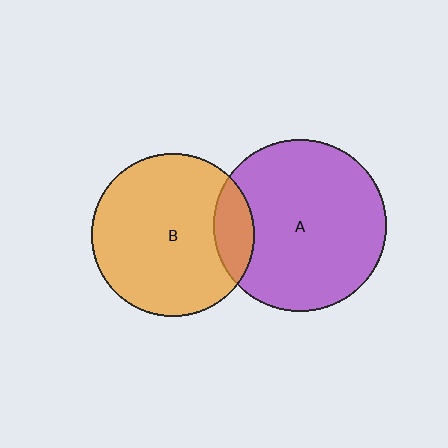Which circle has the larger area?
Circle A (purple).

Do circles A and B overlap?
Yes.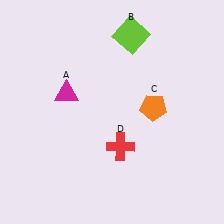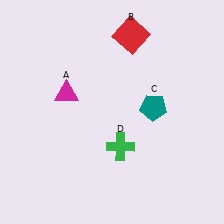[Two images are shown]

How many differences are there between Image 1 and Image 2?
There are 3 differences between the two images.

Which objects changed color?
B changed from lime to red. C changed from orange to teal. D changed from red to green.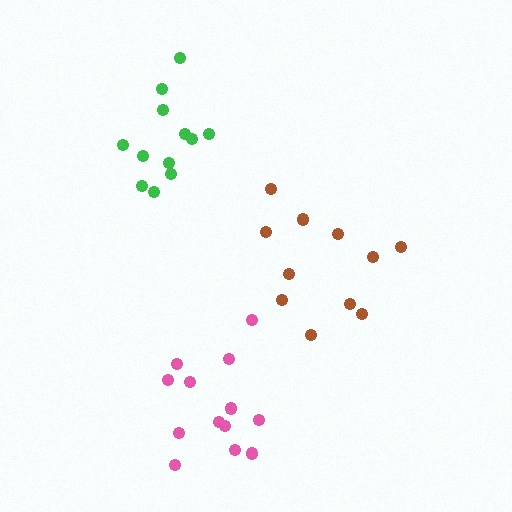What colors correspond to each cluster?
The clusters are colored: green, brown, pink.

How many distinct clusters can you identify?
There are 3 distinct clusters.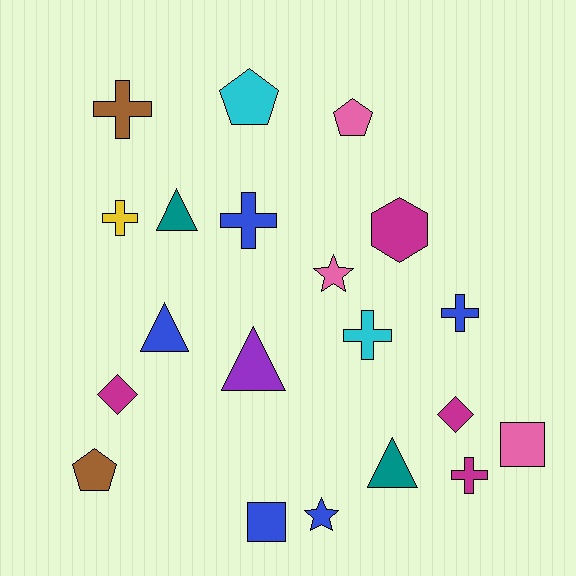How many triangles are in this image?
There are 4 triangles.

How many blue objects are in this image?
There are 5 blue objects.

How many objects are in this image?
There are 20 objects.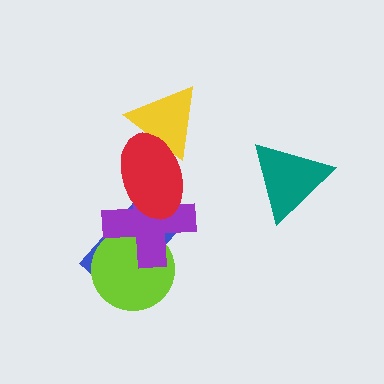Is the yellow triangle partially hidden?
Yes, it is partially covered by another shape.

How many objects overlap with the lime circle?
2 objects overlap with the lime circle.